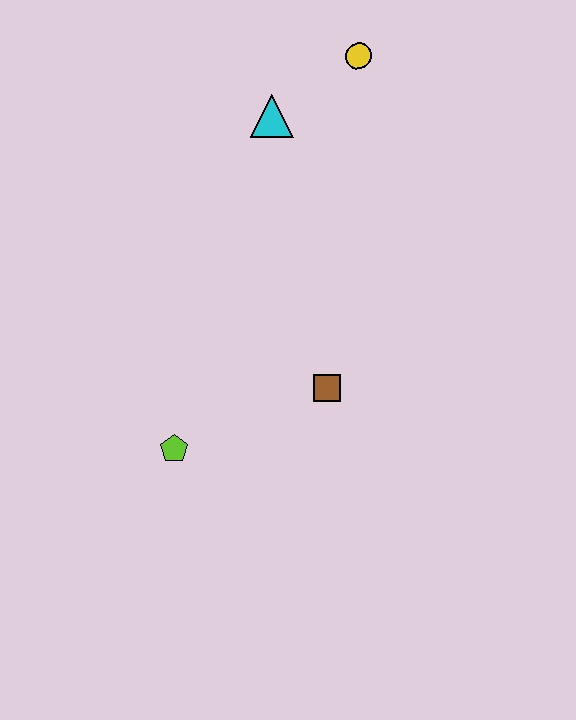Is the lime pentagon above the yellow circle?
No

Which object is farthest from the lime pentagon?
The yellow circle is farthest from the lime pentagon.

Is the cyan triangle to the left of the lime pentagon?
No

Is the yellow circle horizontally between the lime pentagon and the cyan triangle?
No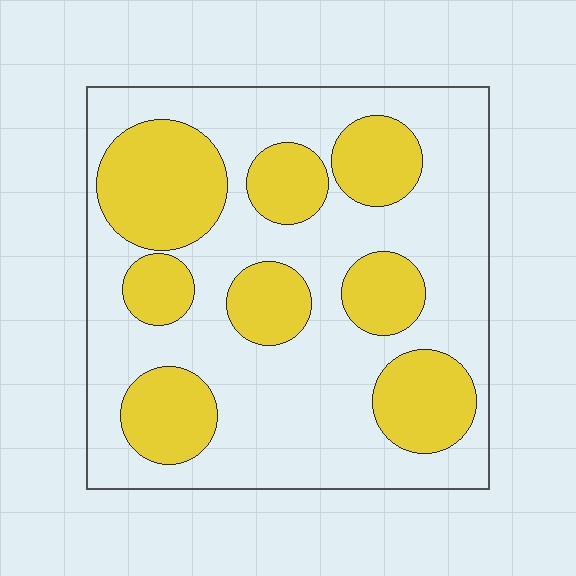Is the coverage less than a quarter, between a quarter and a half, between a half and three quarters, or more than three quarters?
Between a quarter and a half.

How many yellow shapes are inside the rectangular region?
8.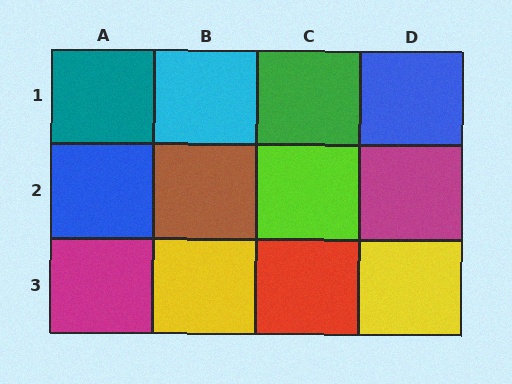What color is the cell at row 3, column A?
Magenta.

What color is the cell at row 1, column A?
Teal.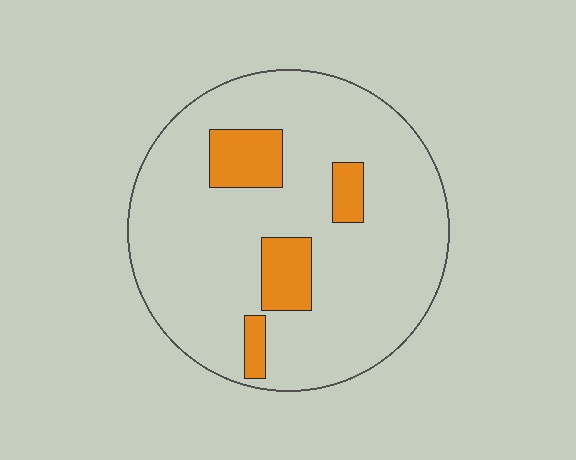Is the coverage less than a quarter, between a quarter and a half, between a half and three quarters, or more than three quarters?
Less than a quarter.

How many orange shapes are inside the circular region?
4.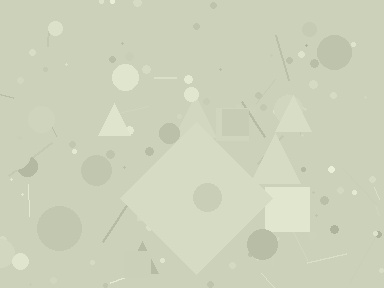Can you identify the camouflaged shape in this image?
The camouflaged shape is a diamond.